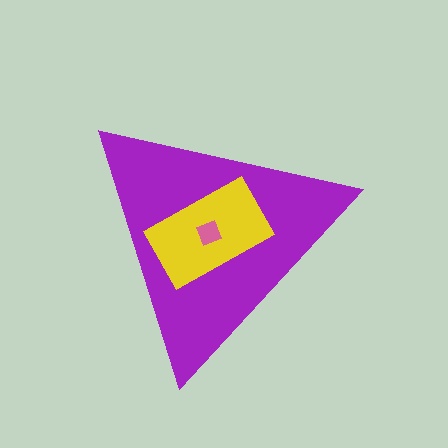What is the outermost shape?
The purple triangle.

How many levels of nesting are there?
3.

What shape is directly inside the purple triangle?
The yellow rectangle.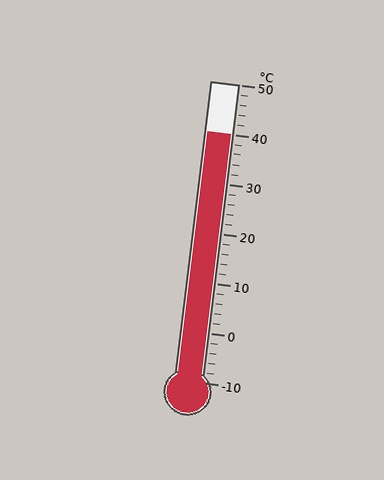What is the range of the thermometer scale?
The thermometer scale ranges from -10°C to 50°C.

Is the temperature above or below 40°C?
The temperature is at 40°C.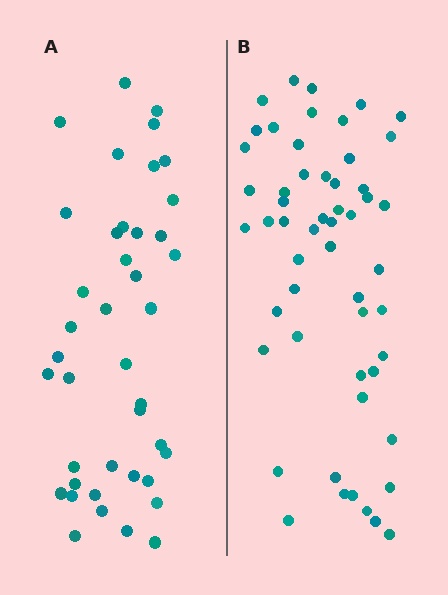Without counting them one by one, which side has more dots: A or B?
Region B (the right region) has more dots.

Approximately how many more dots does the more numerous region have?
Region B has approximately 15 more dots than region A.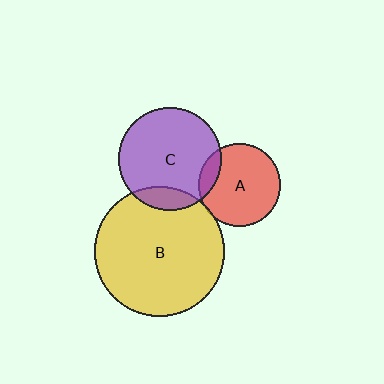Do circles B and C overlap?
Yes.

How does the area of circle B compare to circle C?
Approximately 1.6 times.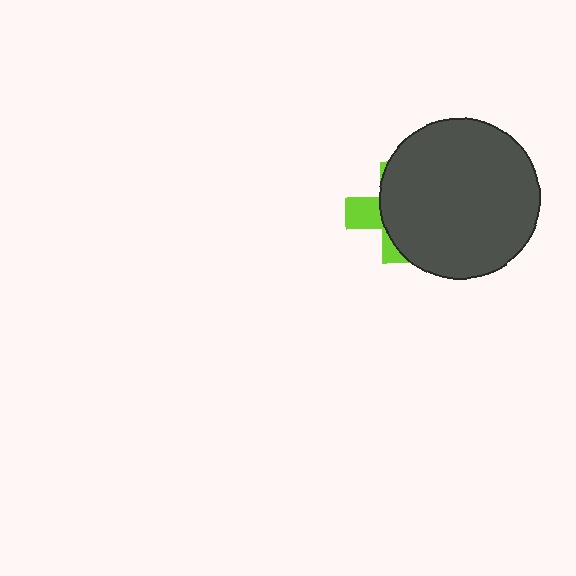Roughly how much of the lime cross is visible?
A small part of it is visible (roughly 30%).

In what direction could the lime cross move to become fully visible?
The lime cross could move left. That would shift it out from behind the dark gray circle entirely.